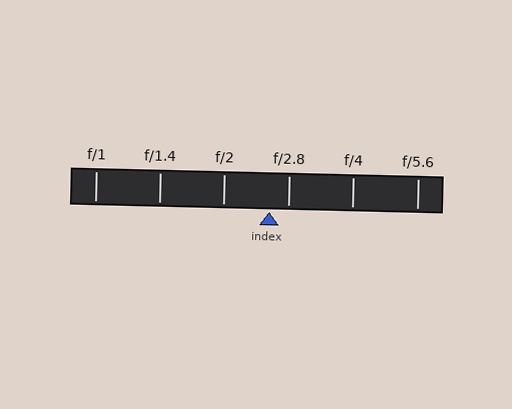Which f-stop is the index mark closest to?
The index mark is closest to f/2.8.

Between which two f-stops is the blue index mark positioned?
The index mark is between f/2 and f/2.8.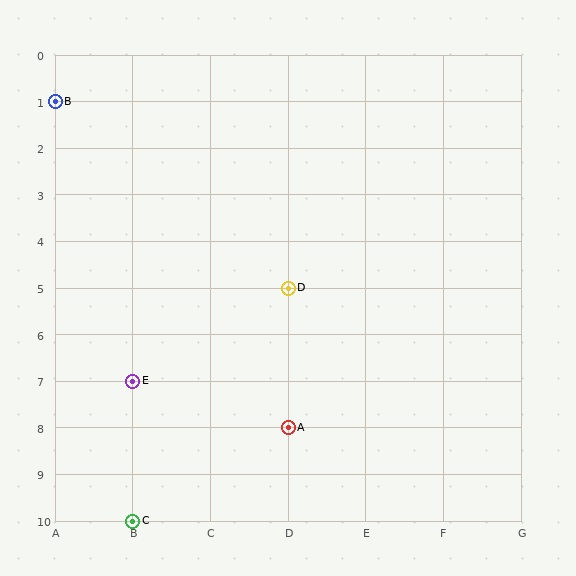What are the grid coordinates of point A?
Point A is at grid coordinates (D, 8).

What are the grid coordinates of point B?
Point B is at grid coordinates (A, 1).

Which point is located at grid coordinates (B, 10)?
Point C is at (B, 10).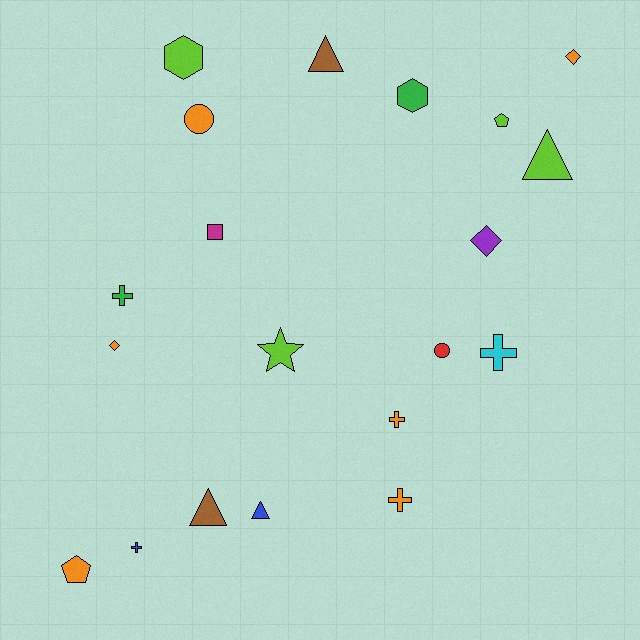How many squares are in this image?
There is 1 square.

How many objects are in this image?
There are 20 objects.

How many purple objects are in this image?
There is 1 purple object.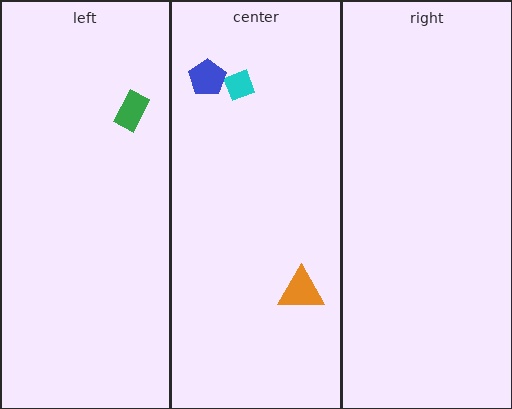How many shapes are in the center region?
3.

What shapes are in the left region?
The green rectangle.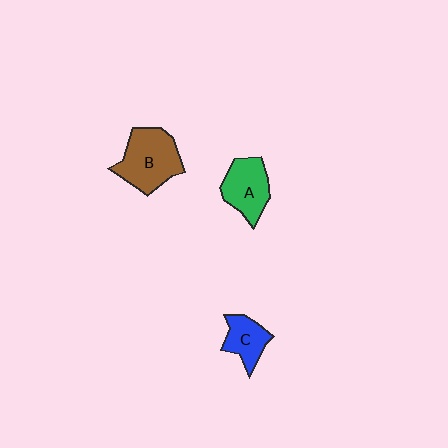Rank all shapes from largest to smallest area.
From largest to smallest: B (brown), A (green), C (blue).